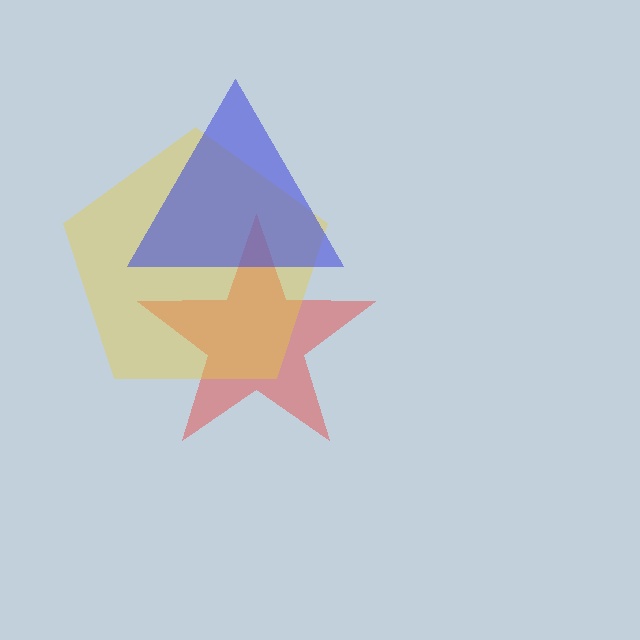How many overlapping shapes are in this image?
There are 3 overlapping shapes in the image.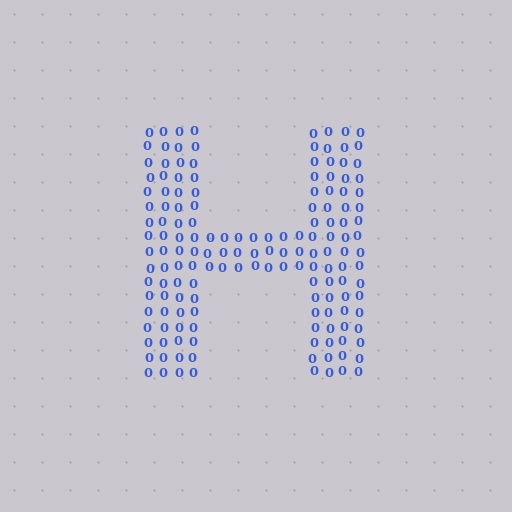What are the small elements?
The small elements are digit 0's.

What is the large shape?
The large shape is the letter H.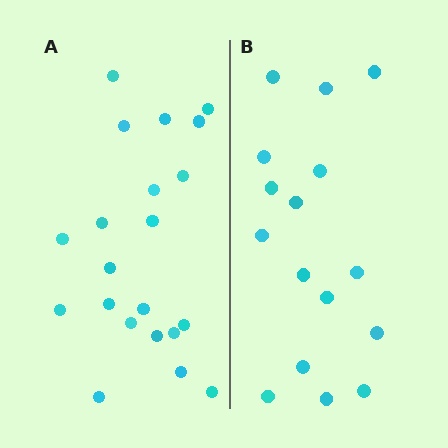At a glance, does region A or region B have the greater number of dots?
Region A (the left region) has more dots.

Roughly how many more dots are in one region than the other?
Region A has about 5 more dots than region B.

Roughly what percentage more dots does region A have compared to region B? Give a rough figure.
About 30% more.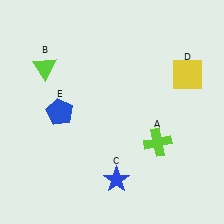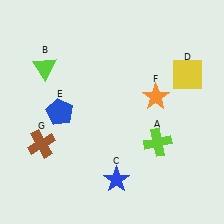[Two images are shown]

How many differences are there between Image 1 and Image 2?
There are 2 differences between the two images.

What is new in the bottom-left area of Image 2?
A brown cross (G) was added in the bottom-left area of Image 2.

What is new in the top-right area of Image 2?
An orange star (F) was added in the top-right area of Image 2.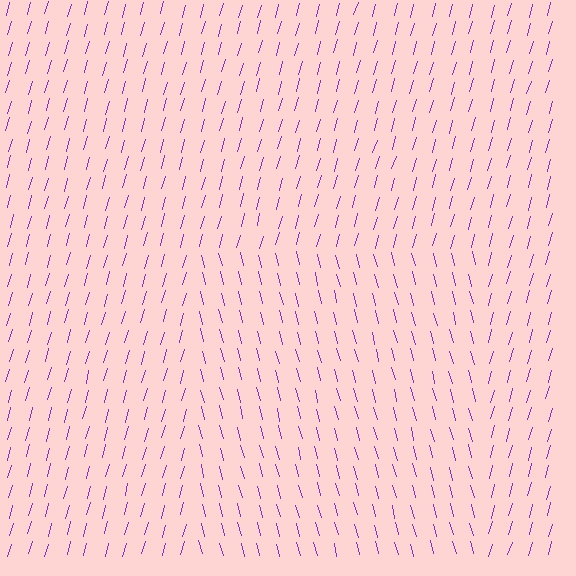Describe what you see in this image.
The image is filled with small purple line segments. A rectangle region in the image has lines oriented differently from the surrounding lines, creating a visible texture boundary.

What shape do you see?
I see a rectangle.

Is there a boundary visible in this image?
Yes, there is a texture boundary formed by a change in line orientation.